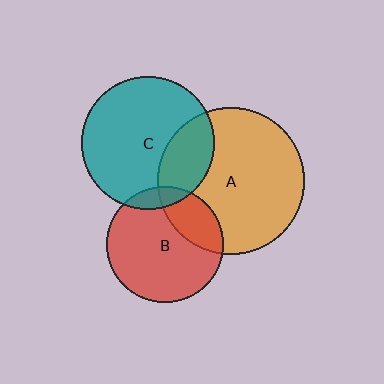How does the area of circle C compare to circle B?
Approximately 1.3 times.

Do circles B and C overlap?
Yes.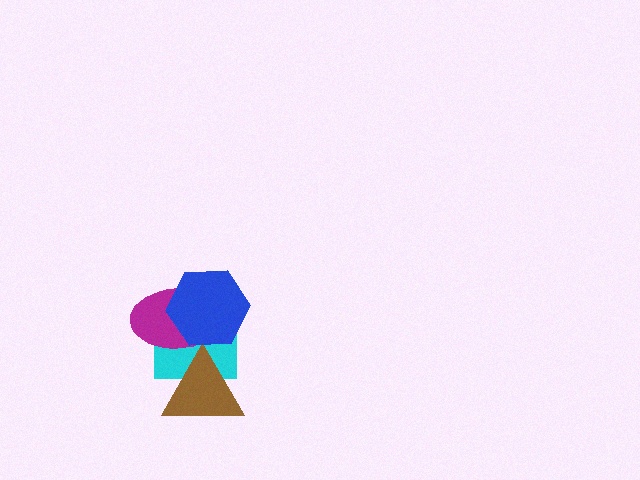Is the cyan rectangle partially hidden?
Yes, it is partially covered by another shape.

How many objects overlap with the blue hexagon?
2 objects overlap with the blue hexagon.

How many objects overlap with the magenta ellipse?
3 objects overlap with the magenta ellipse.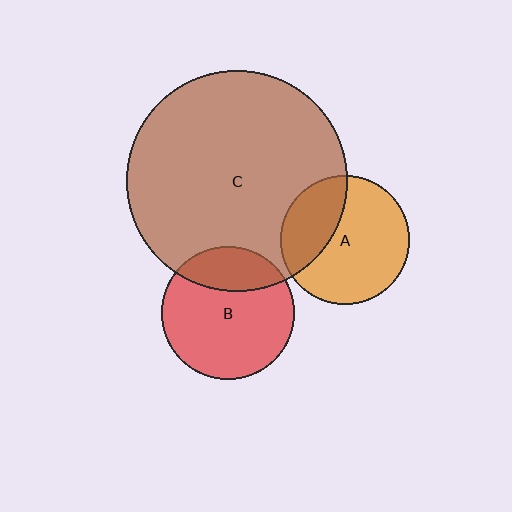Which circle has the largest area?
Circle C (brown).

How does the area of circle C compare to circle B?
Approximately 2.8 times.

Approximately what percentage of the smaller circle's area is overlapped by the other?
Approximately 35%.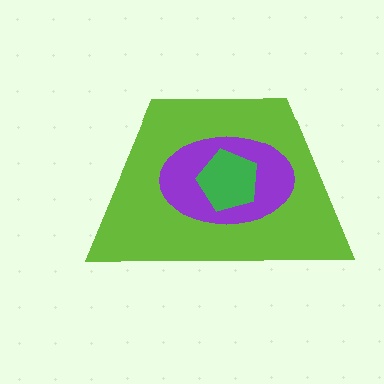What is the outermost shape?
The lime trapezoid.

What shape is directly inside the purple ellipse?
The green pentagon.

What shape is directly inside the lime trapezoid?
The purple ellipse.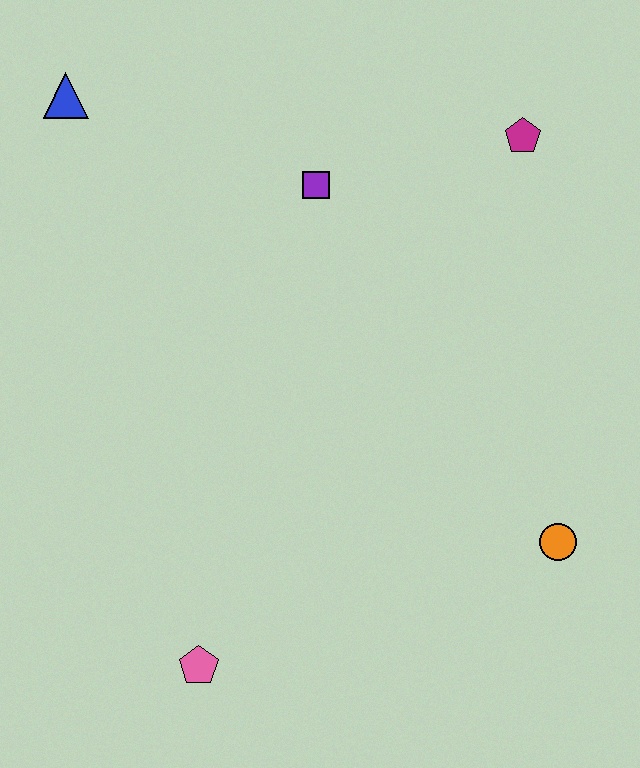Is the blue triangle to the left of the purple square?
Yes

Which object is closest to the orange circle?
The pink pentagon is closest to the orange circle.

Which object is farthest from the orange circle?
The blue triangle is farthest from the orange circle.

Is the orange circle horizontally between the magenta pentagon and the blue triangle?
No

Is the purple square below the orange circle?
No